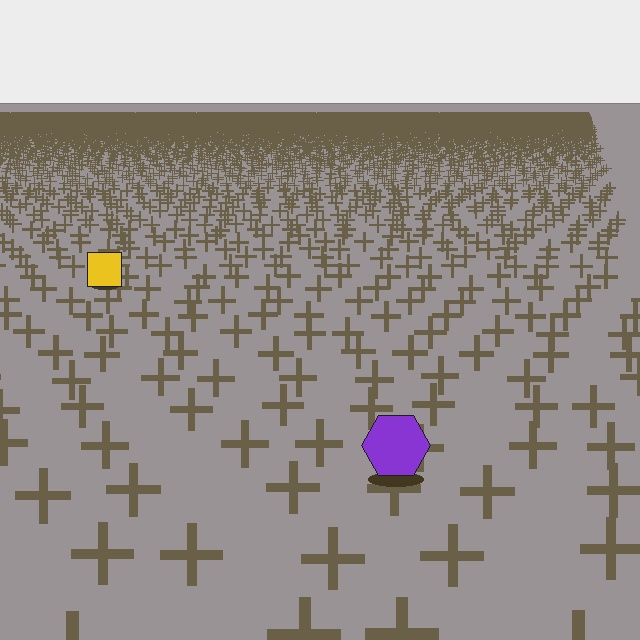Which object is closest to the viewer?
The purple hexagon is closest. The texture marks near it are larger and more spread out.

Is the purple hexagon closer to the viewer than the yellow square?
Yes. The purple hexagon is closer — you can tell from the texture gradient: the ground texture is coarser near it.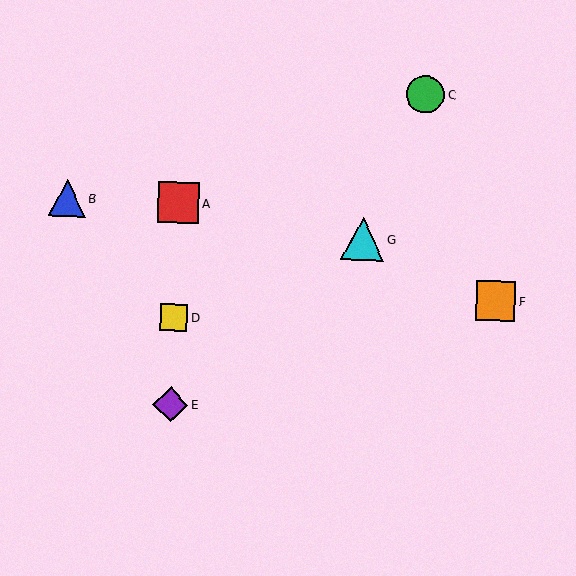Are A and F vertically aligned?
No, A is at x≈178 and F is at x≈496.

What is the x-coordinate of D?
Object D is at x≈174.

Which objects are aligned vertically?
Objects A, D, E are aligned vertically.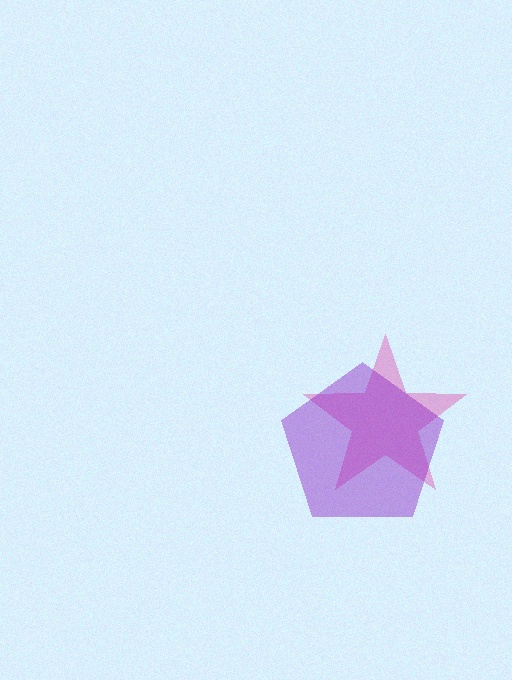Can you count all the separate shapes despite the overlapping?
Yes, there are 2 separate shapes.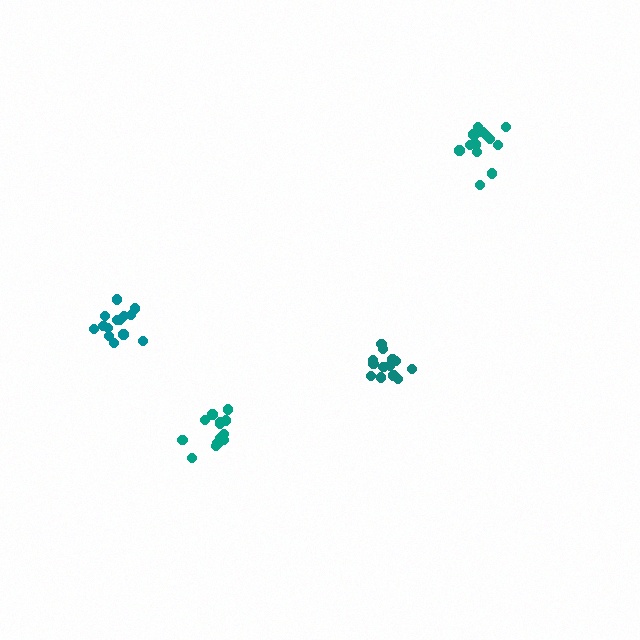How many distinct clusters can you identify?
There are 4 distinct clusters.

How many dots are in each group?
Group 1: 16 dots, Group 2: 13 dots, Group 3: 13 dots, Group 4: 14 dots (56 total).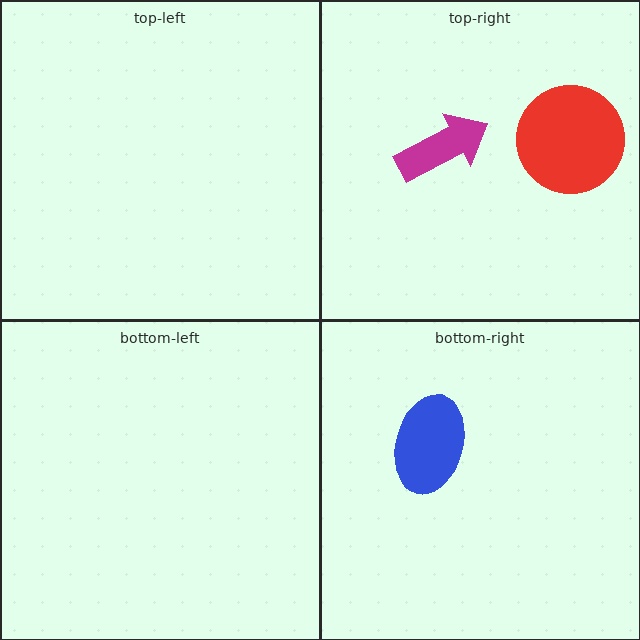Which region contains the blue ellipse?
The bottom-right region.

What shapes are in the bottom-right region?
The blue ellipse.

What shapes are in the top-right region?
The red circle, the magenta arrow.